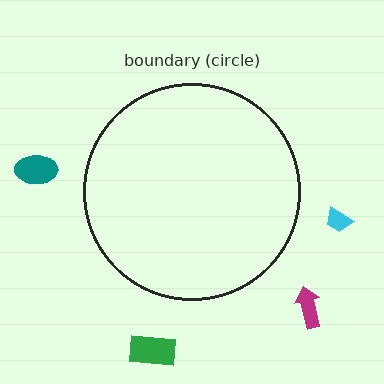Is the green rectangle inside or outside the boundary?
Outside.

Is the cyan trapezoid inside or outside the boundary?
Outside.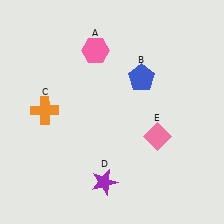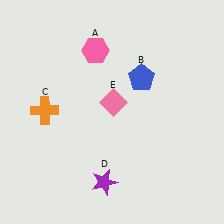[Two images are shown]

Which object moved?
The pink diamond (E) moved left.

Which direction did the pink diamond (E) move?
The pink diamond (E) moved left.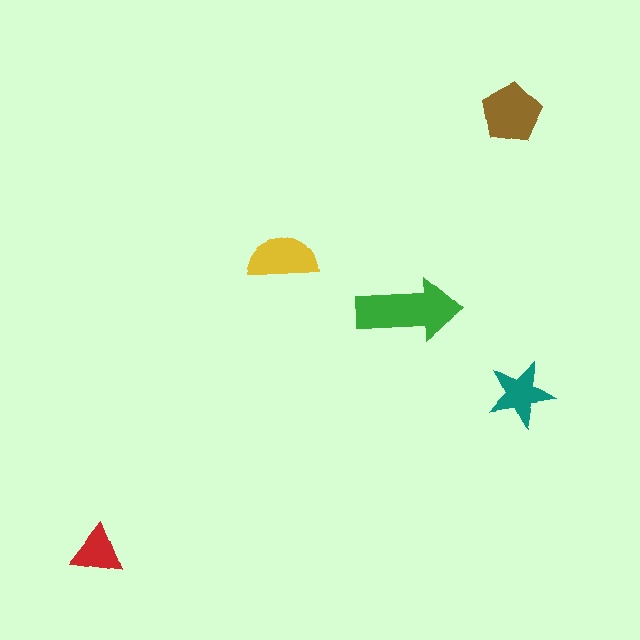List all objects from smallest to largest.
The red triangle, the teal star, the yellow semicircle, the brown pentagon, the green arrow.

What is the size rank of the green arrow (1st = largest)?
1st.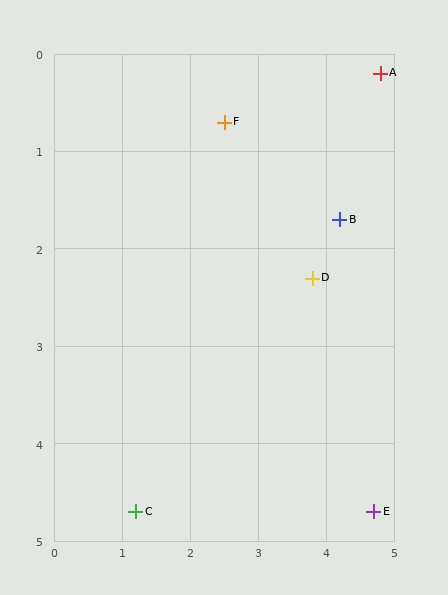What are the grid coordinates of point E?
Point E is at approximately (4.7, 4.7).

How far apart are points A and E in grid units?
Points A and E are about 4.5 grid units apart.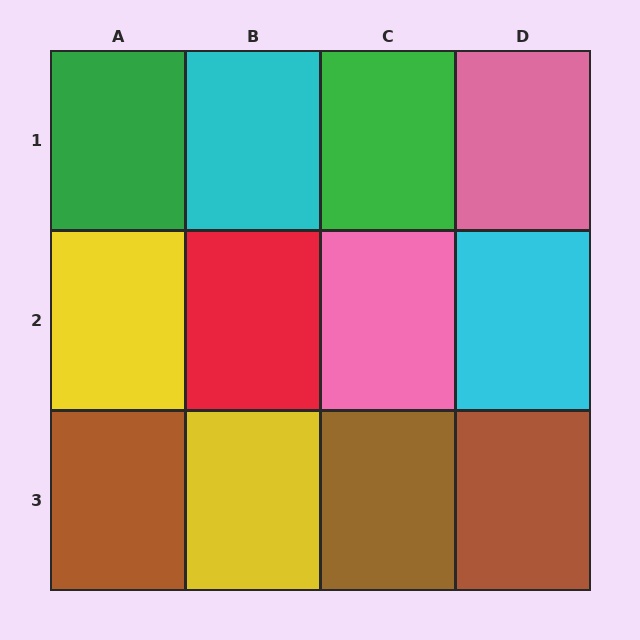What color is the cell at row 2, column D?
Cyan.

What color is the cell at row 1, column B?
Cyan.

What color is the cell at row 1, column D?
Pink.